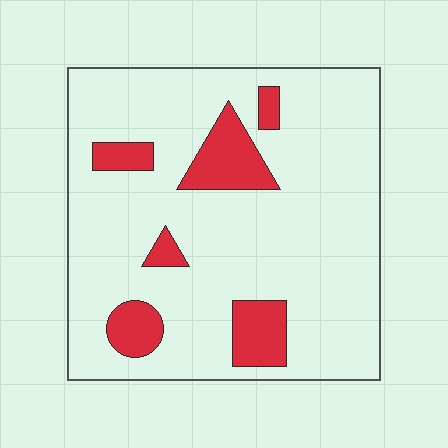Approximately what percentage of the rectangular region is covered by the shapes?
Approximately 15%.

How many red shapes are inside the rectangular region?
6.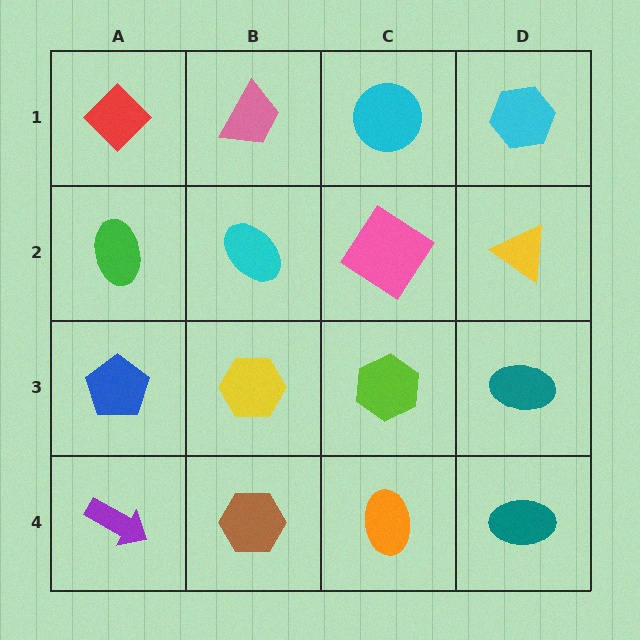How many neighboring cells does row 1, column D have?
2.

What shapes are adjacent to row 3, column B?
A cyan ellipse (row 2, column B), a brown hexagon (row 4, column B), a blue pentagon (row 3, column A), a lime hexagon (row 3, column C).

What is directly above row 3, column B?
A cyan ellipse.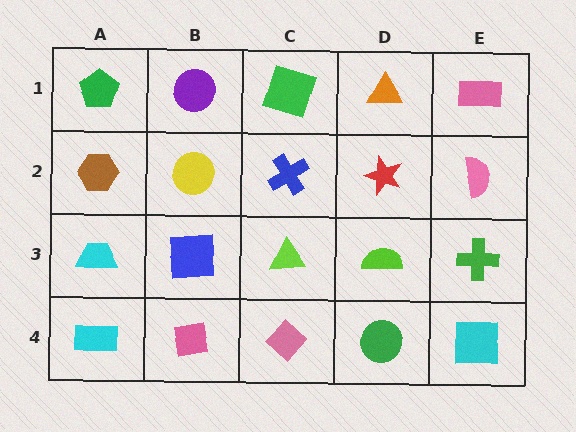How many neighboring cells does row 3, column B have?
4.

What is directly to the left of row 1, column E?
An orange triangle.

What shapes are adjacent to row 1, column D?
A red star (row 2, column D), a green square (row 1, column C), a pink rectangle (row 1, column E).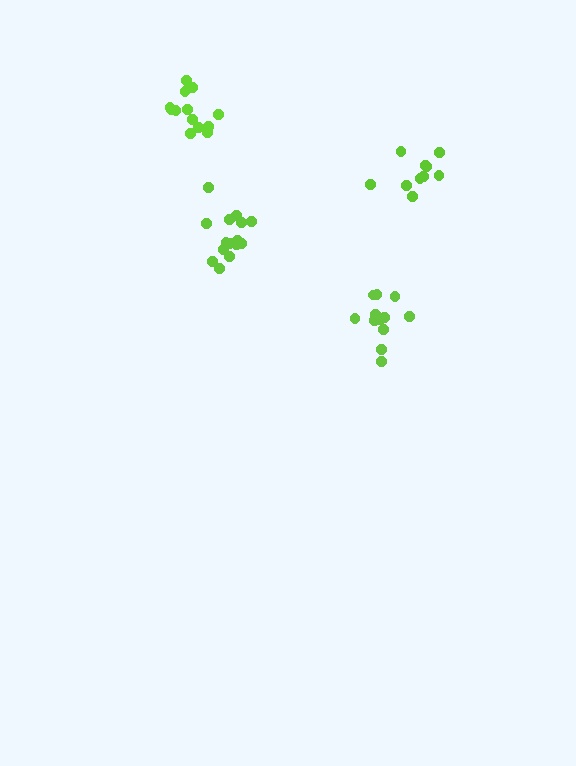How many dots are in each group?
Group 1: 15 dots, Group 2: 10 dots, Group 3: 13 dots, Group 4: 12 dots (50 total).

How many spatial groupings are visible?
There are 4 spatial groupings.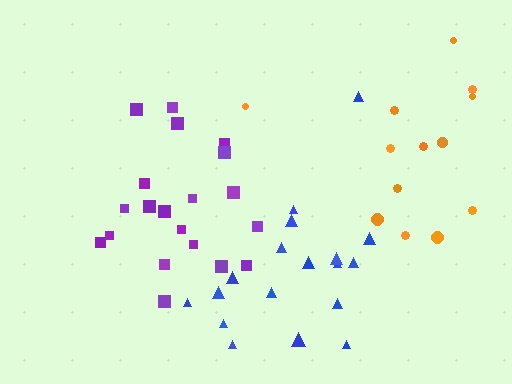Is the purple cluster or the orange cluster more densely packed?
Purple.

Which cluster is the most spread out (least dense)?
Orange.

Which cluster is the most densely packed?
Purple.